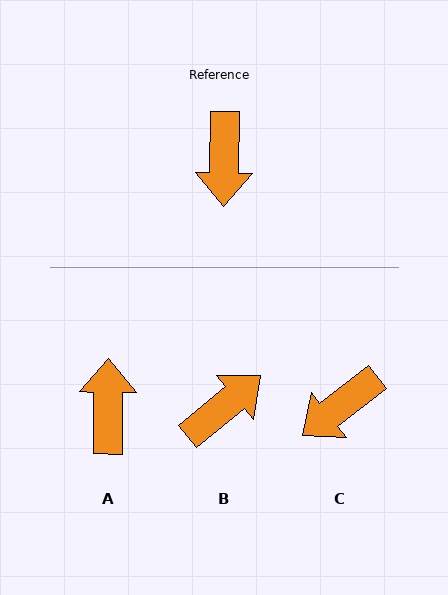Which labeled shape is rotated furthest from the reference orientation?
A, about 179 degrees away.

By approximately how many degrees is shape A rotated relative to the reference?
Approximately 179 degrees clockwise.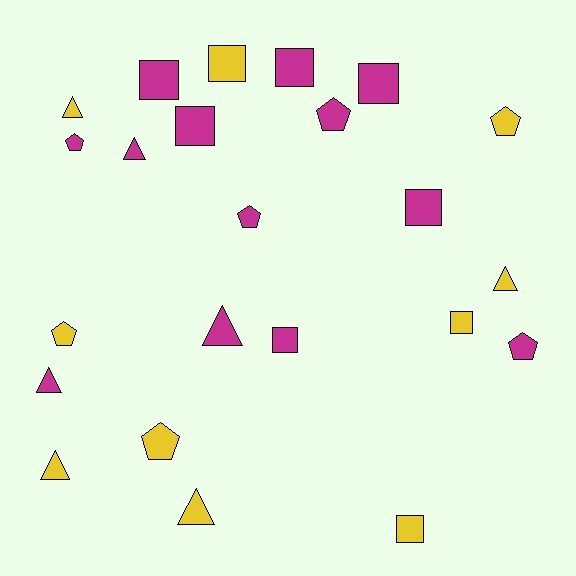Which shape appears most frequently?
Square, with 9 objects.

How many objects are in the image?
There are 23 objects.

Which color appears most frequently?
Magenta, with 13 objects.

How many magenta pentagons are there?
There are 4 magenta pentagons.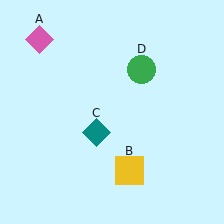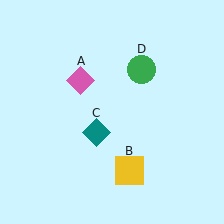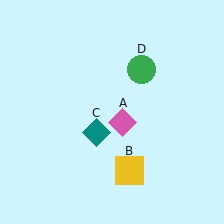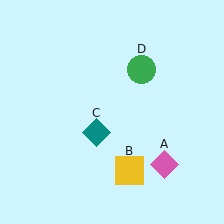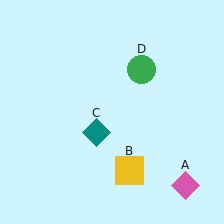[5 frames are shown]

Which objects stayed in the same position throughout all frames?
Yellow square (object B) and teal diamond (object C) and green circle (object D) remained stationary.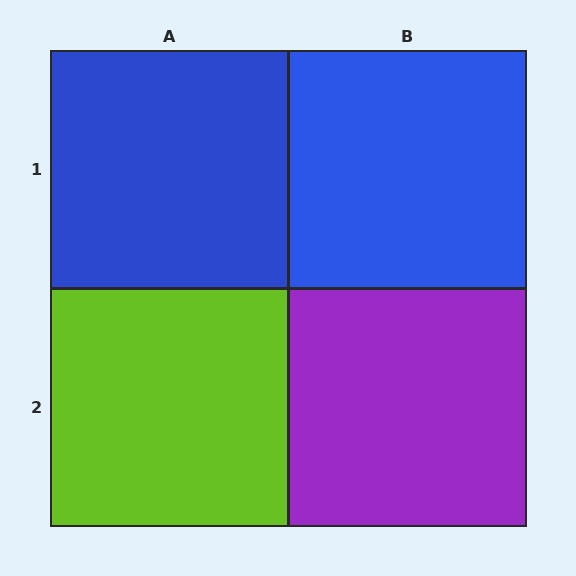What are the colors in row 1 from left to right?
Blue, blue.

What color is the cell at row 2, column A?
Lime.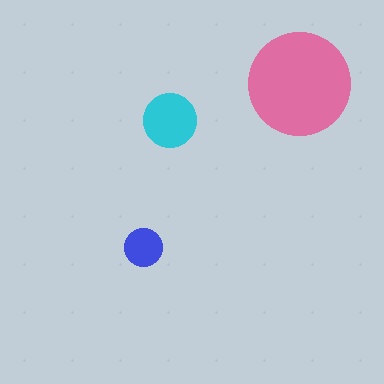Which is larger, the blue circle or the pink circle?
The pink one.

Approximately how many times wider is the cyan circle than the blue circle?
About 1.5 times wider.